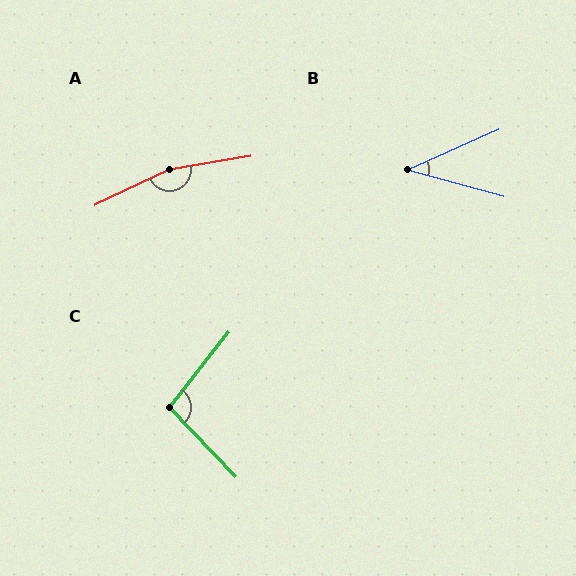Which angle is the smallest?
B, at approximately 40 degrees.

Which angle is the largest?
A, at approximately 164 degrees.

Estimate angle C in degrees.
Approximately 98 degrees.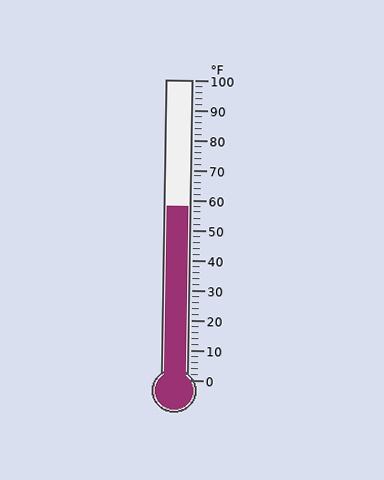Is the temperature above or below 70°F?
The temperature is below 70°F.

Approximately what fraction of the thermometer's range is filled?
The thermometer is filled to approximately 60% of its range.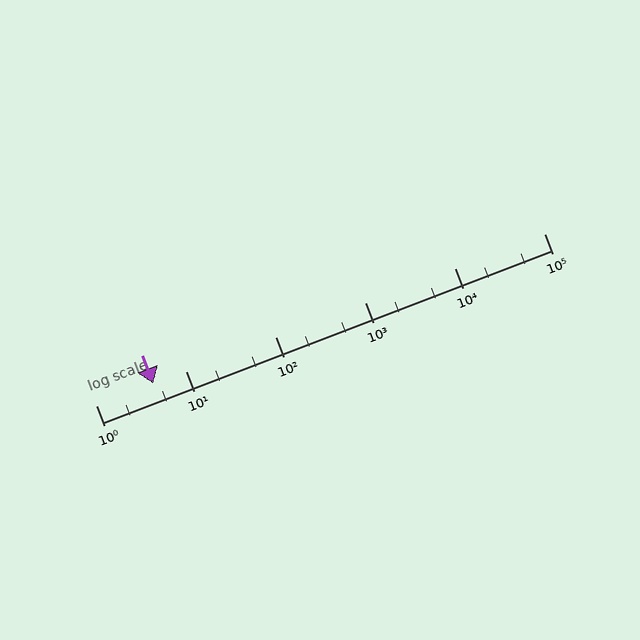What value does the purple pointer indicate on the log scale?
The pointer indicates approximately 4.4.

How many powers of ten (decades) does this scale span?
The scale spans 5 decades, from 1 to 100000.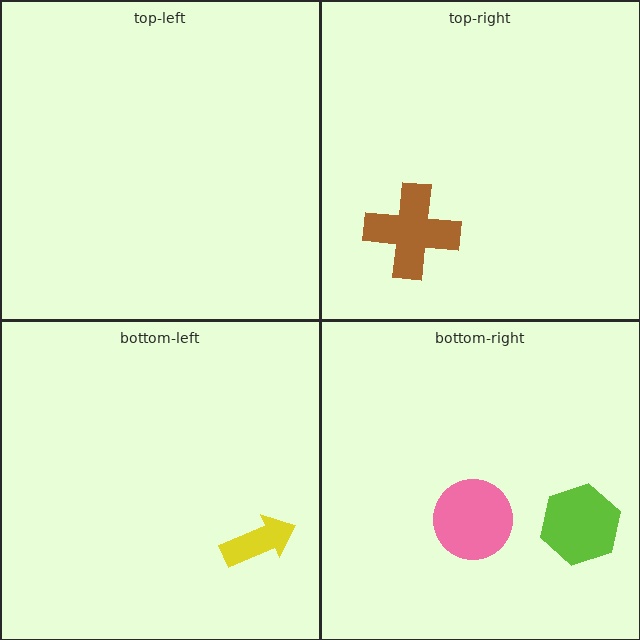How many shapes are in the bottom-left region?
1.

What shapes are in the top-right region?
The brown cross.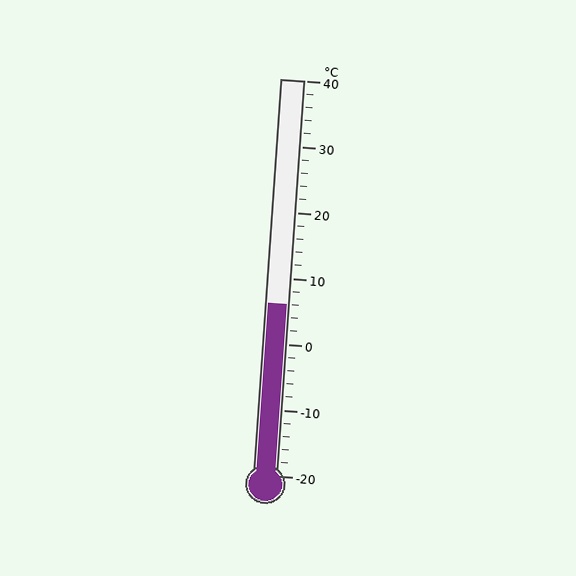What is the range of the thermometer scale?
The thermometer scale ranges from -20°C to 40°C.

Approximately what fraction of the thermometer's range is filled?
The thermometer is filled to approximately 45% of its range.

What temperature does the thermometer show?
The thermometer shows approximately 6°C.